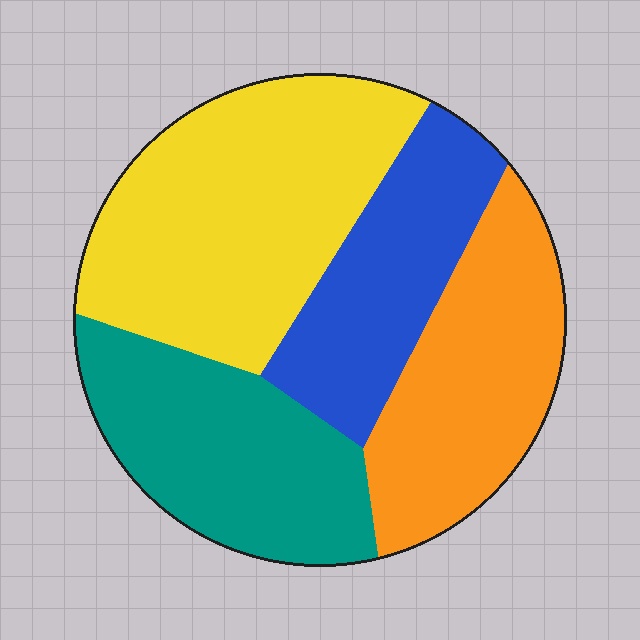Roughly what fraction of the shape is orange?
Orange takes up about one quarter (1/4) of the shape.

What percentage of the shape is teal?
Teal covers about 25% of the shape.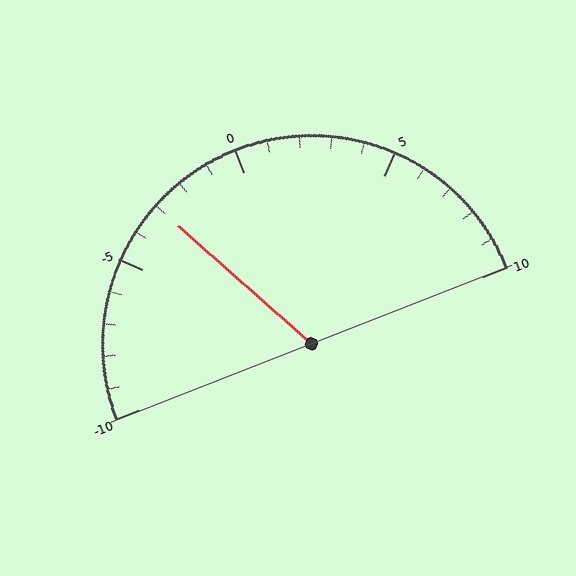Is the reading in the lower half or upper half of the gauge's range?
The reading is in the lower half of the range (-10 to 10).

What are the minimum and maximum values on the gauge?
The gauge ranges from -10 to 10.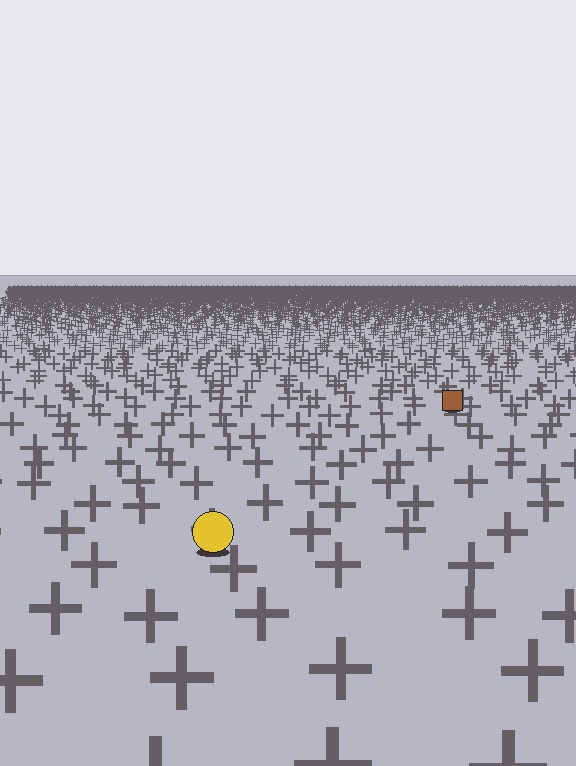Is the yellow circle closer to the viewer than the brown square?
Yes. The yellow circle is closer — you can tell from the texture gradient: the ground texture is coarser near it.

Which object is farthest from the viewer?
The brown square is farthest from the viewer. It appears smaller and the ground texture around it is denser.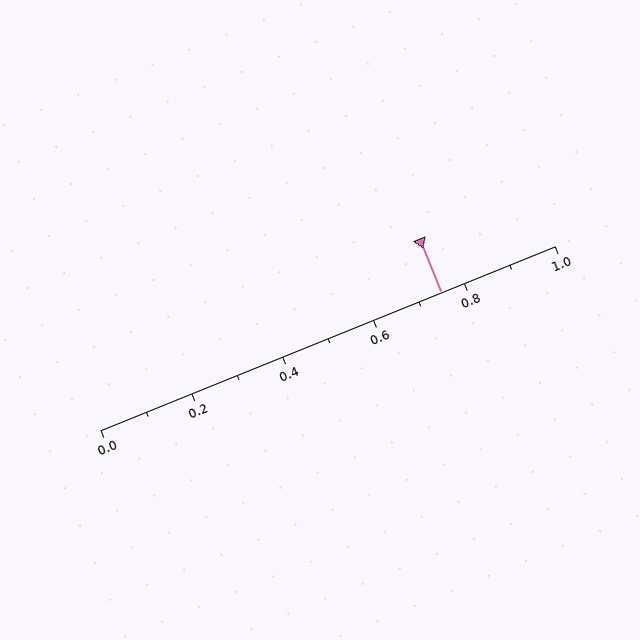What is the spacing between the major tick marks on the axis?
The major ticks are spaced 0.2 apart.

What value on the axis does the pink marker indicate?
The marker indicates approximately 0.75.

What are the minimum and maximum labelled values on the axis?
The axis runs from 0.0 to 1.0.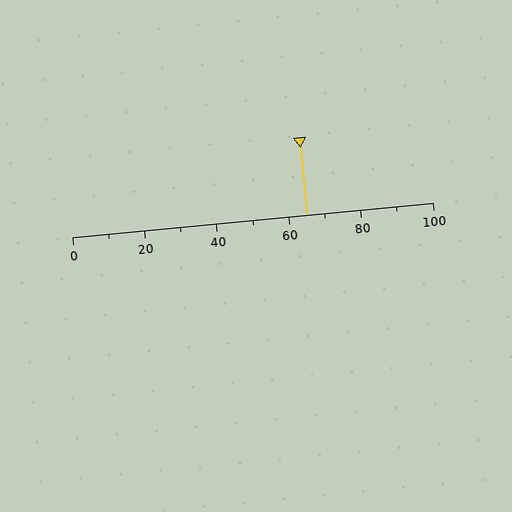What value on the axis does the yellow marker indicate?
The marker indicates approximately 65.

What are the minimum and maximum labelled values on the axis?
The axis runs from 0 to 100.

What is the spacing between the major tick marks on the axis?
The major ticks are spaced 20 apart.